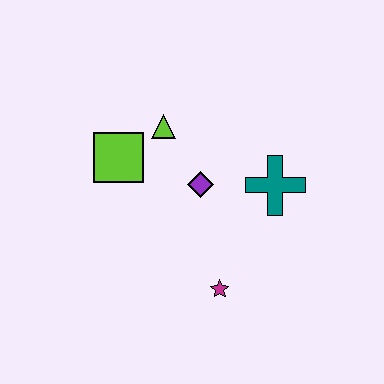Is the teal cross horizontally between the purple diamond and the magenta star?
No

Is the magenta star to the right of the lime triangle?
Yes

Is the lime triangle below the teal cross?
No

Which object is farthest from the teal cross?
The lime square is farthest from the teal cross.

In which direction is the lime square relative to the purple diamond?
The lime square is to the left of the purple diamond.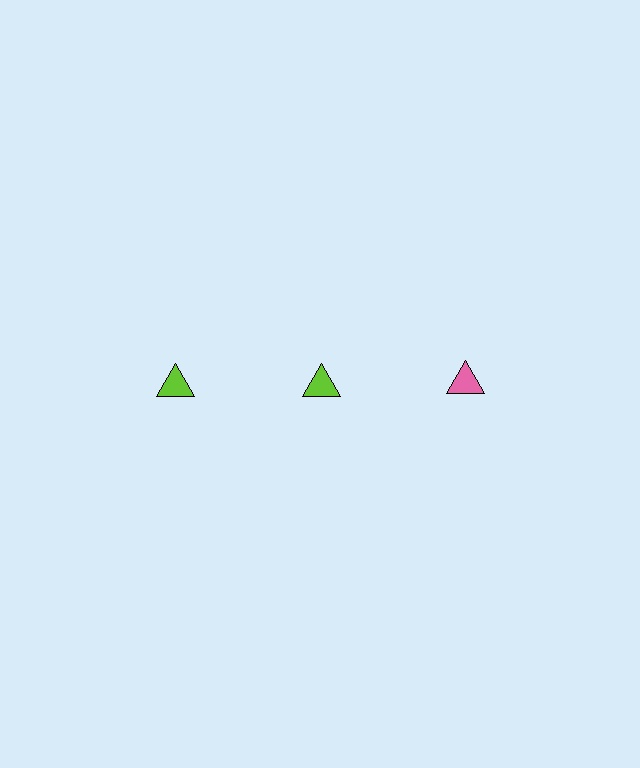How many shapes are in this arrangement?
There are 3 shapes arranged in a grid pattern.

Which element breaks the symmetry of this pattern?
The pink triangle in the top row, center column breaks the symmetry. All other shapes are lime triangles.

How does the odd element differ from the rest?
It has a different color: pink instead of lime.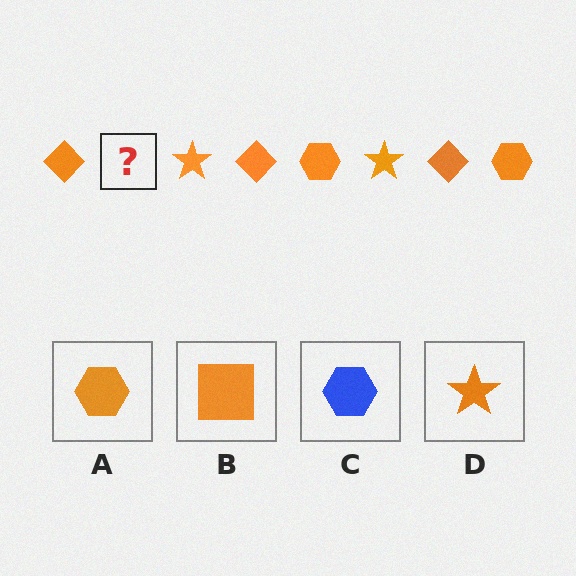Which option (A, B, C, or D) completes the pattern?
A.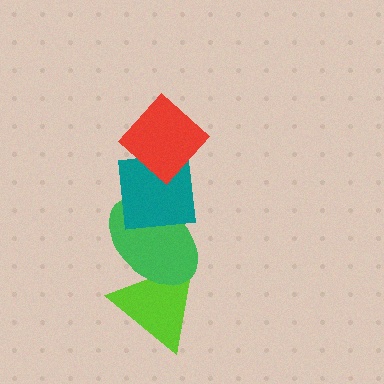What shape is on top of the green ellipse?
The teal square is on top of the green ellipse.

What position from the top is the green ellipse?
The green ellipse is 3rd from the top.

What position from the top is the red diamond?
The red diamond is 1st from the top.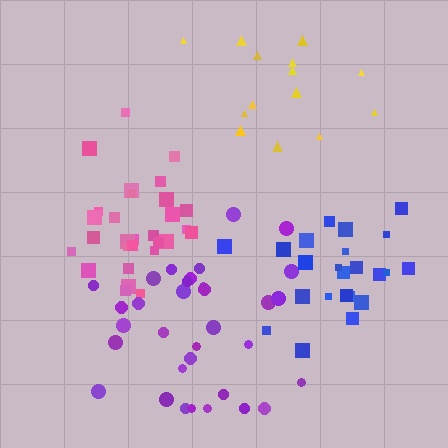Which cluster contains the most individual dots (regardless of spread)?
Purple (33).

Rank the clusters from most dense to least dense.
pink, blue, purple, yellow.